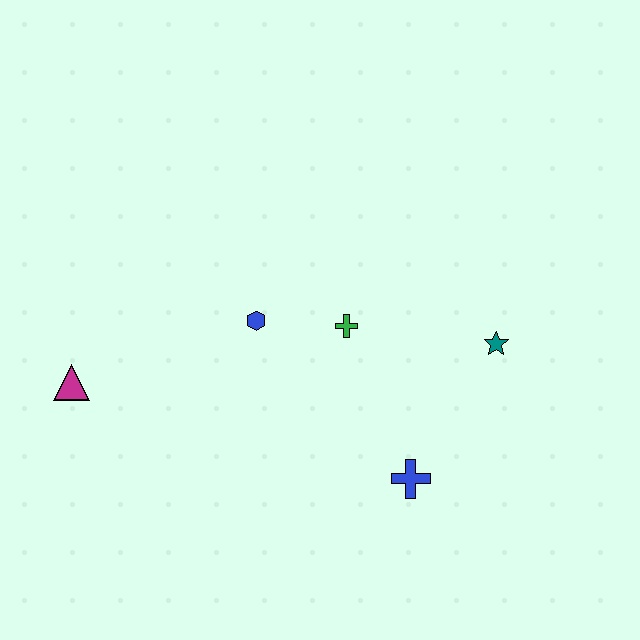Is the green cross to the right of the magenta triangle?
Yes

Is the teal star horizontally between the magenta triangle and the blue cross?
No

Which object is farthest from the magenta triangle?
The teal star is farthest from the magenta triangle.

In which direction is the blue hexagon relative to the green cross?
The blue hexagon is to the left of the green cross.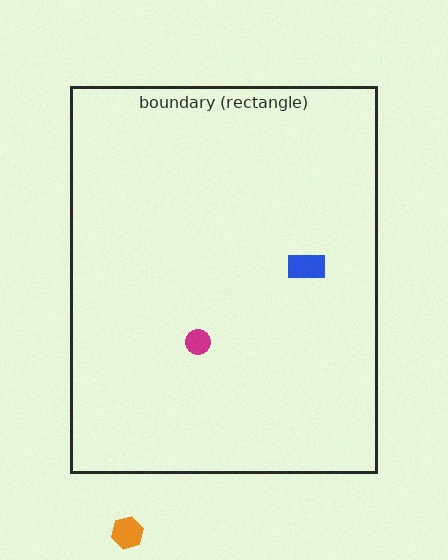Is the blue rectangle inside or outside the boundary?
Inside.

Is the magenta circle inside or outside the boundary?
Inside.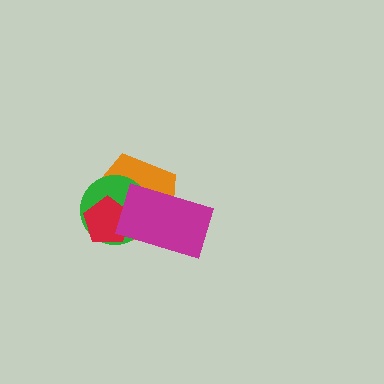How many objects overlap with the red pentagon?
3 objects overlap with the red pentagon.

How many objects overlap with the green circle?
3 objects overlap with the green circle.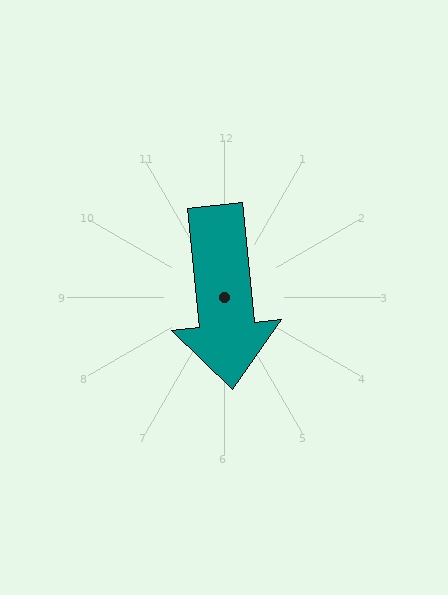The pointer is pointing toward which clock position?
Roughly 6 o'clock.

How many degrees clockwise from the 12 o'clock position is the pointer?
Approximately 175 degrees.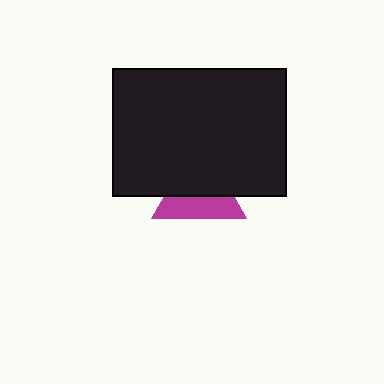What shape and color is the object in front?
The object in front is a black rectangle.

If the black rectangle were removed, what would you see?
You would see the complete magenta triangle.